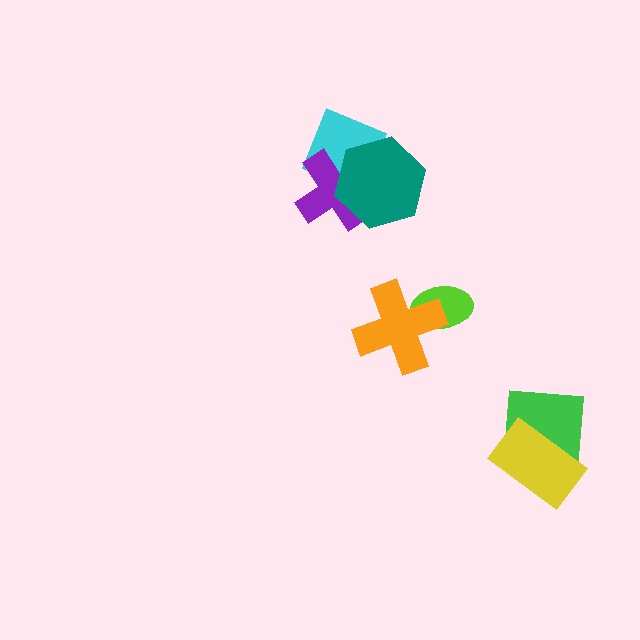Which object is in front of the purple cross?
The teal hexagon is in front of the purple cross.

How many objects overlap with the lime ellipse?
1 object overlaps with the lime ellipse.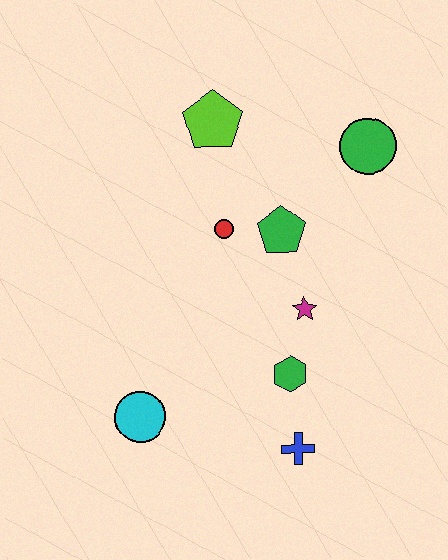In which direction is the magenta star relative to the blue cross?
The magenta star is above the blue cross.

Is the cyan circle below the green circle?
Yes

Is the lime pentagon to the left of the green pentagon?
Yes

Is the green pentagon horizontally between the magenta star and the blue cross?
No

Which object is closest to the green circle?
The green pentagon is closest to the green circle.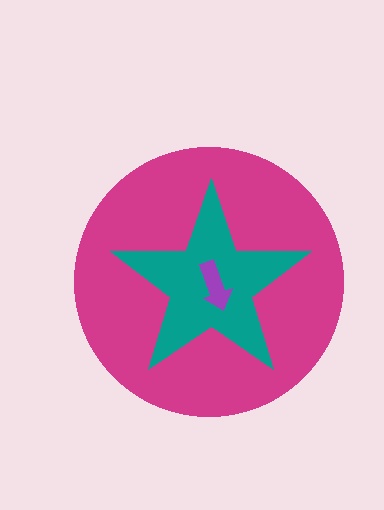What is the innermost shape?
The purple arrow.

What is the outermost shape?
The magenta circle.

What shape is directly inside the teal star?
The purple arrow.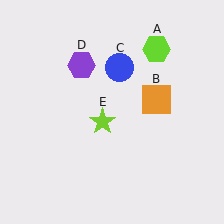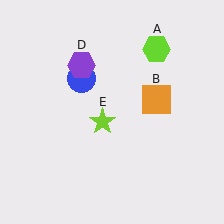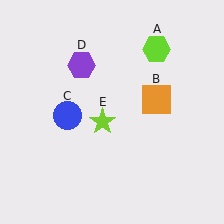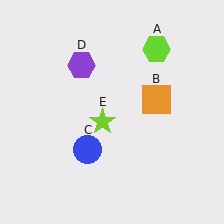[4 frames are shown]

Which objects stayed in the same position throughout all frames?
Lime hexagon (object A) and orange square (object B) and purple hexagon (object D) and lime star (object E) remained stationary.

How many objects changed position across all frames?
1 object changed position: blue circle (object C).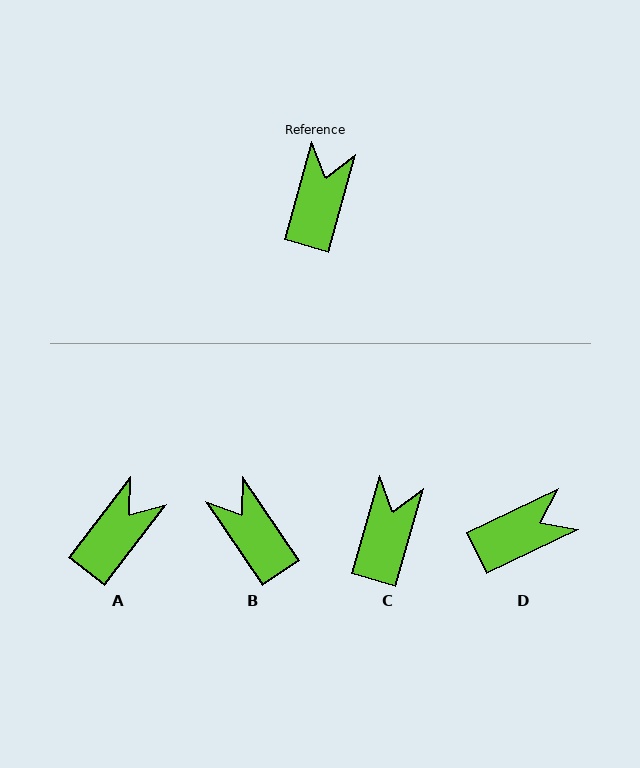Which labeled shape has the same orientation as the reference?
C.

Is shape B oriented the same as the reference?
No, it is off by about 50 degrees.